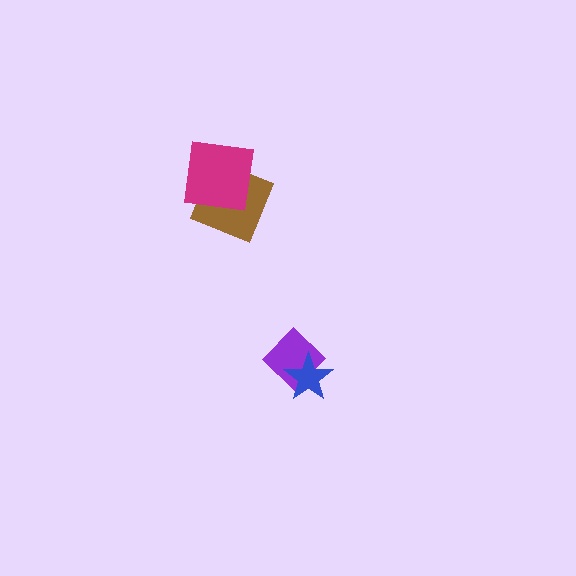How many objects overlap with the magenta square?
1 object overlaps with the magenta square.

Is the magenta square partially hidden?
No, no other shape covers it.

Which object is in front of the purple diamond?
The blue star is in front of the purple diamond.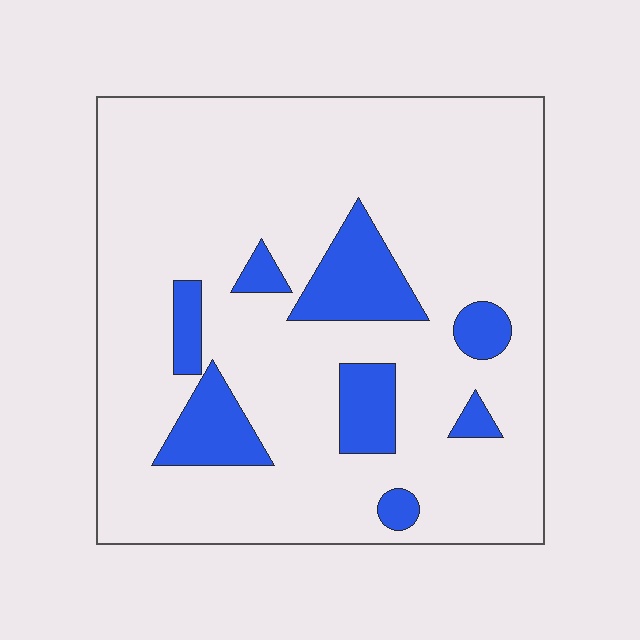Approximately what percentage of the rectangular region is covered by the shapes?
Approximately 15%.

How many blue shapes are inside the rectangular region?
8.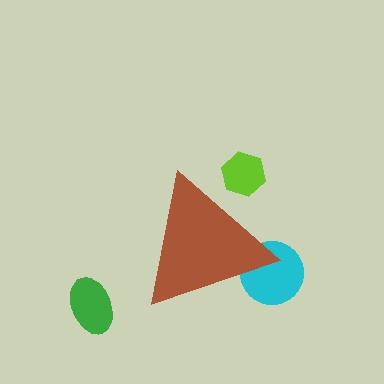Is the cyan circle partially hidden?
Yes, the cyan circle is partially hidden behind the brown triangle.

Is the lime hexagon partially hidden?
Yes, the lime hexagon is partially hidden behind the brown triangle.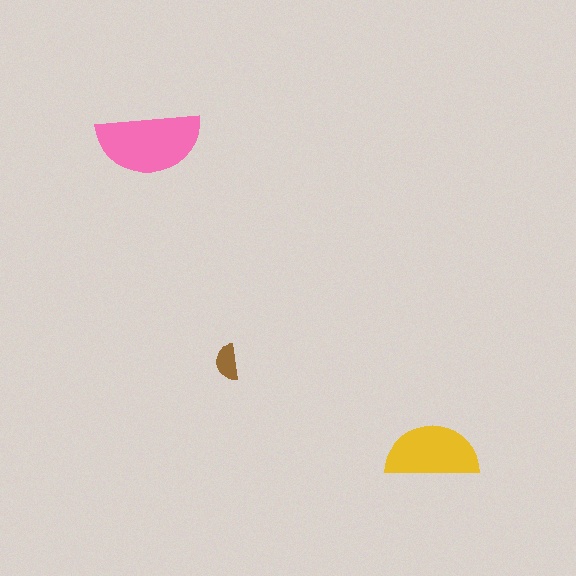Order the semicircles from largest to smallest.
the pink one, the yellow one, the brown one.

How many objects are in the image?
There are 3 objects in the image.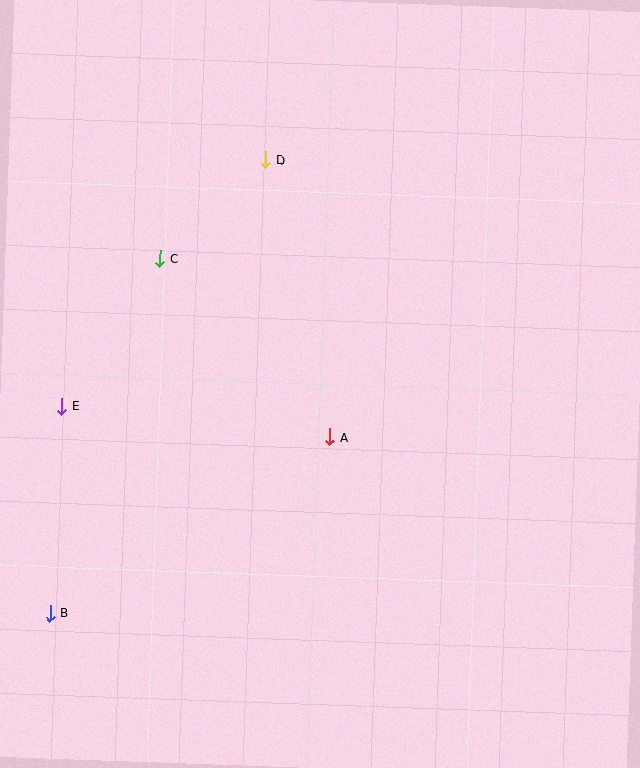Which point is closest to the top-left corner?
Point C is closest to the top-left corner.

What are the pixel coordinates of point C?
Point C is at (160, 258).